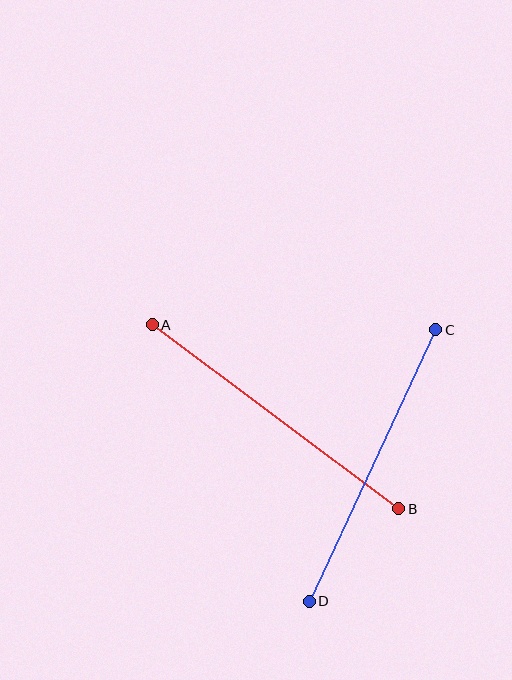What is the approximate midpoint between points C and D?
The midpoint is at approximately (373, 466) pixels.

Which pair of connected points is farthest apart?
Points A and B are farthest apart.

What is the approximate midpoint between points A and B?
The midpoint is at approximately (276, 417) pixels.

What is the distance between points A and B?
The distance is approximately 307 pixels.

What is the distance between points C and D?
The distance is approximately 299 pixels.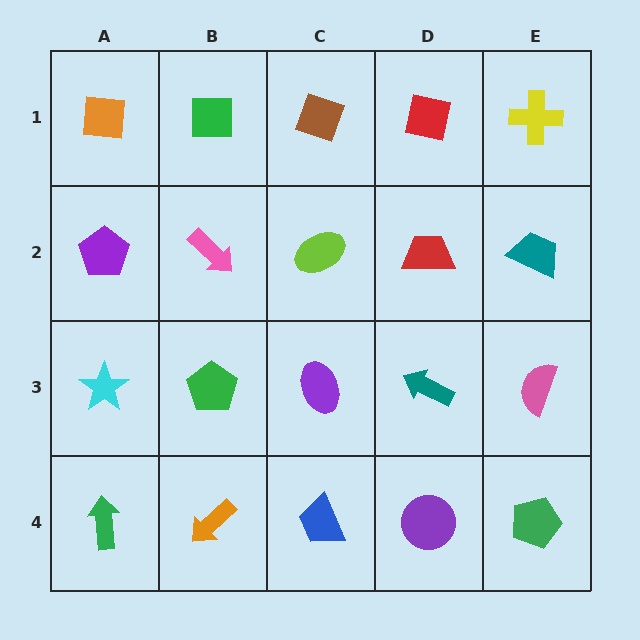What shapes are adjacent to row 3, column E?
A teal trapezoid (row 2, column E), a green pentagon (row 4, column E), a teal arrow (row 3, column D).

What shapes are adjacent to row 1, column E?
A teal trapezoid (row 2, column E), a red square (row 1, column D).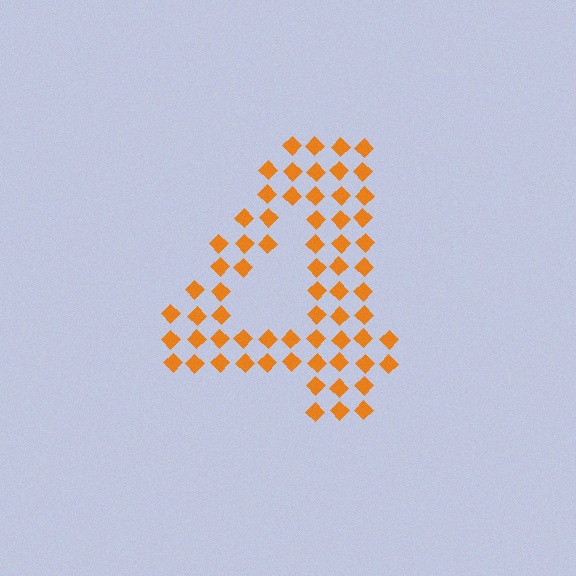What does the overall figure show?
The overall figure shows the digit 4.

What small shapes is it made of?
It is made of small diamonds.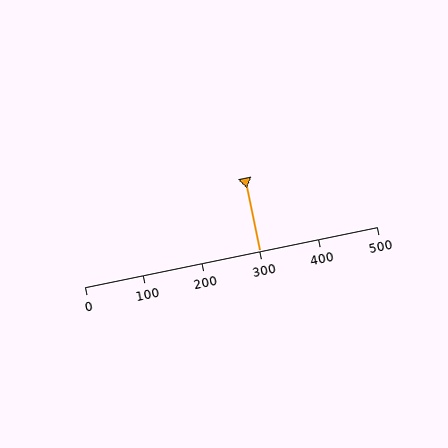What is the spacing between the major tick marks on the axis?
The major ticks are spaced 100 apart.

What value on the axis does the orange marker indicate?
The marker indicates approximately 300.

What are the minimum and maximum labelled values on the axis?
The axis runs from 0 to 500.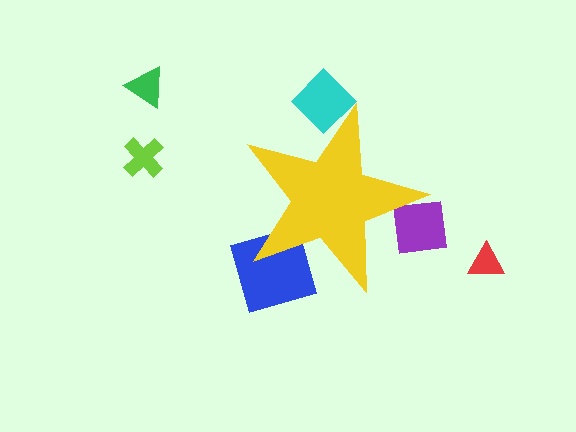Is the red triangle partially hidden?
No, the red triangle is fully visible.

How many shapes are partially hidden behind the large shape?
3 shapes are partially hidden.